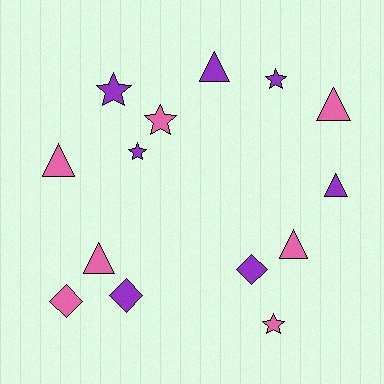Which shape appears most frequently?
Triangle, with 6 objects.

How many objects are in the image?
There are 14 objects.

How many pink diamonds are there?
There is 1 pink diamond.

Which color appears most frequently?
Pink, with 7 objects.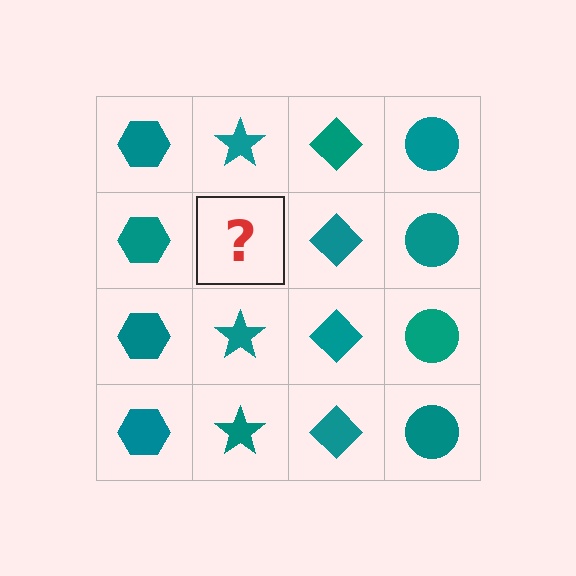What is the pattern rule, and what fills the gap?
The rule is that each column has a consistent shape. The gap should be filled with a teal star.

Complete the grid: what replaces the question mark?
The question mark should be replaced with a teal star.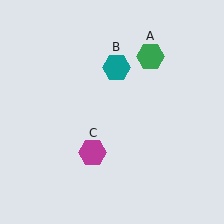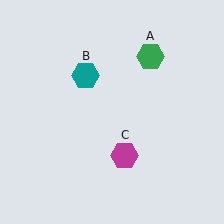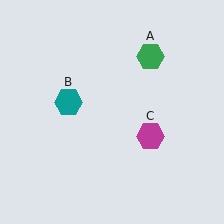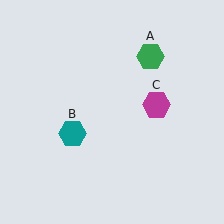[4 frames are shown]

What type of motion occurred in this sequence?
The teal hexagon (object B), magenta hexagon (object C) rotated counterclockwise around the center of the scene.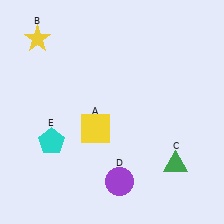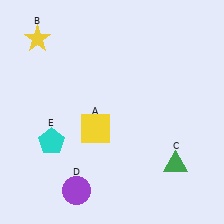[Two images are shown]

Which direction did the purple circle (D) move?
The purple circle (D) moved left.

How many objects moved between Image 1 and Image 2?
1 object moved between the two images.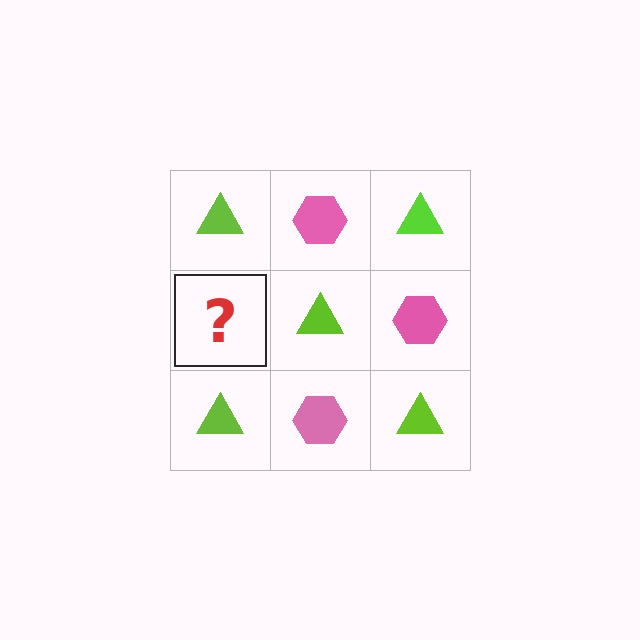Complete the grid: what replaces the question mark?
The question mark should be replaced with a pink hexagon.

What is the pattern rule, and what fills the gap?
The rule is that it alternates lime triangle and pink hexagon in a checkerboard pattern. The gap should be filled with a pink hexagon.